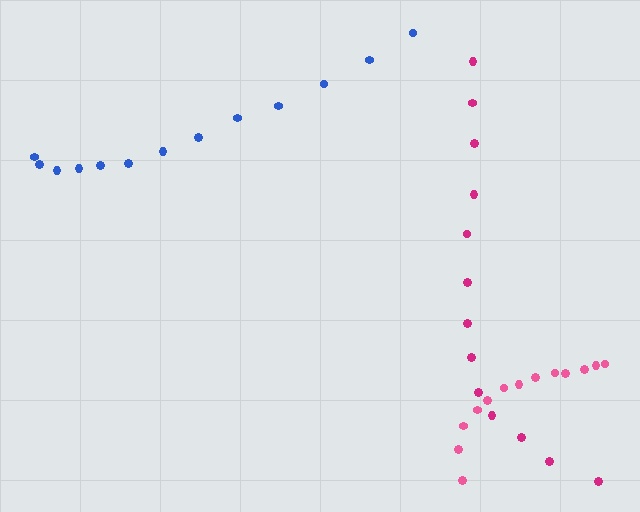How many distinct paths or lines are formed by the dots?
There are 3 distinct paths.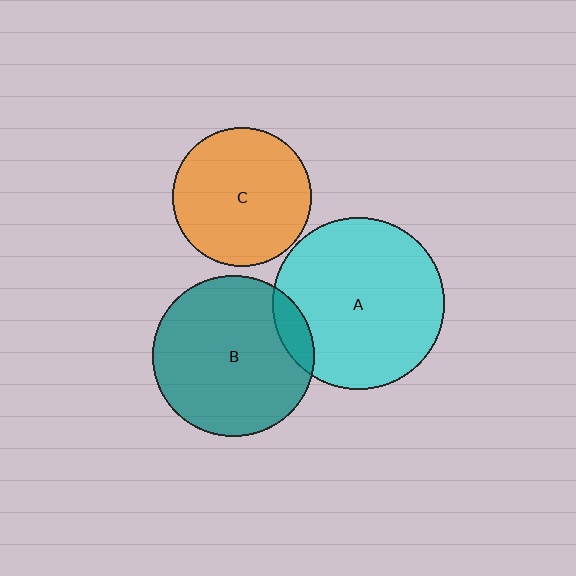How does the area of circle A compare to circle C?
Approximately 1.5 times.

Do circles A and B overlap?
Yes.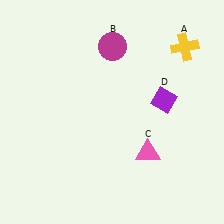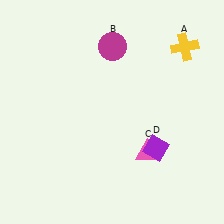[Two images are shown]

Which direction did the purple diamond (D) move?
The purple diamond (D) moved down.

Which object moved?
The purple diamond (D) moved down.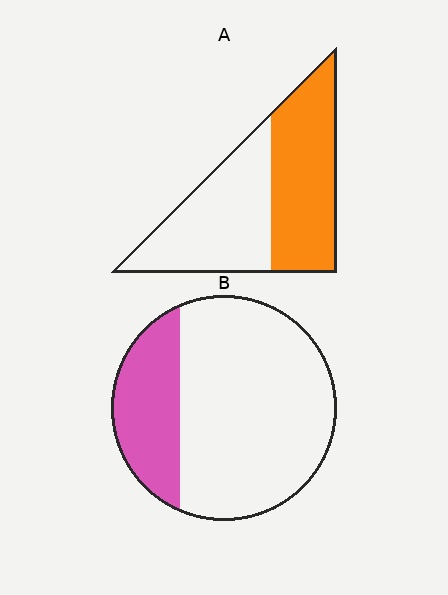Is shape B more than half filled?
No.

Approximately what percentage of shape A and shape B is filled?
A is approximately 50% and B is approximately 25%.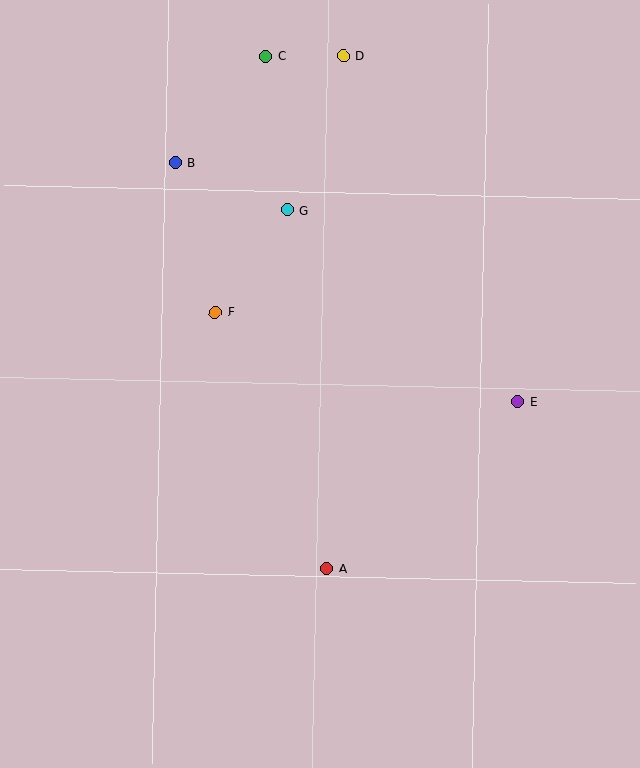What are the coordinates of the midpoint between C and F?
The midpoint between C and F is at (241, 184).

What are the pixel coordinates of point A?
Point A is at (327, 568).